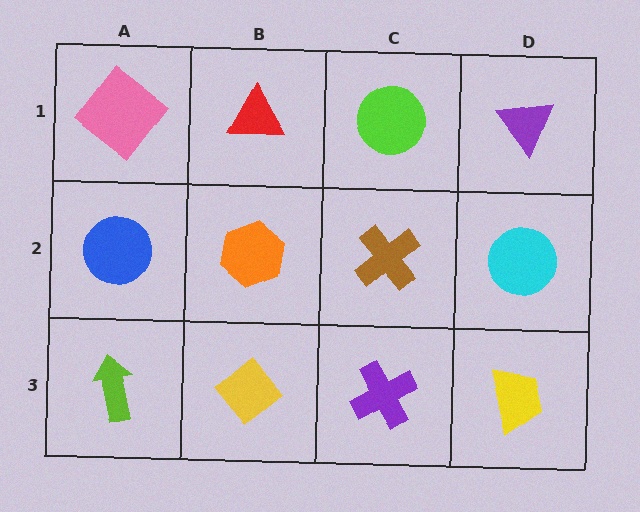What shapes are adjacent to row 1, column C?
A brown cross (row 2, column C), a red triangle (row 1, column B), a purple triangle (row 1, column D).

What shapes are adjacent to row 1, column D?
A cyan circle (row 2, column D), a lime circle (row 1, column C).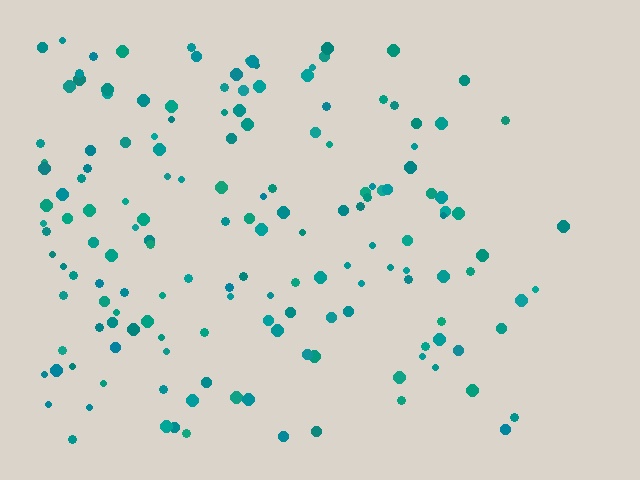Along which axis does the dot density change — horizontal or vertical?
Horizontal.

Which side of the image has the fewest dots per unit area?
The right.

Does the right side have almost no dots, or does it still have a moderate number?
Still a moderate number, just noticeably fewer than the left.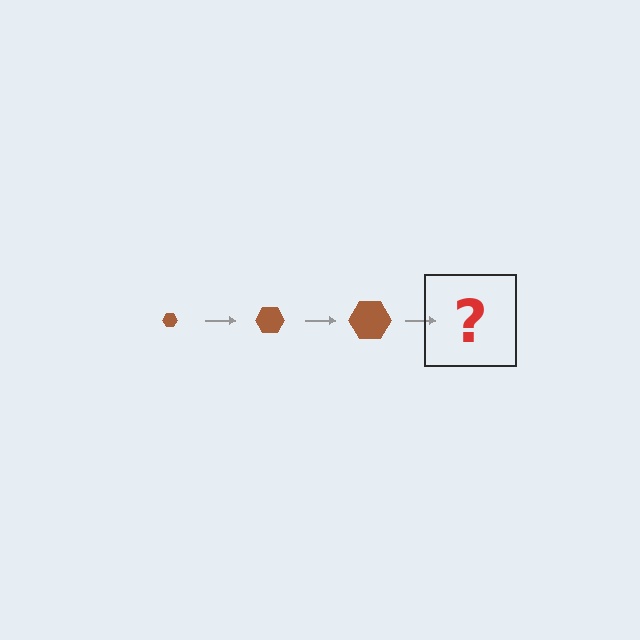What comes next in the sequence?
The next element should be a brown hexagon, larger than the previous one.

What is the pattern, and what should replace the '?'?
The pattern is that the hexagon gets progressively larger each step. The '?' should be a brown hexagon, larger than the previous one.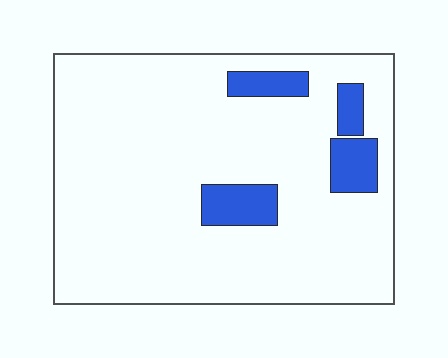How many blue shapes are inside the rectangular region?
4.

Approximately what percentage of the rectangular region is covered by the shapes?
Approximately 10%.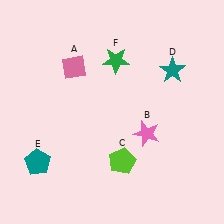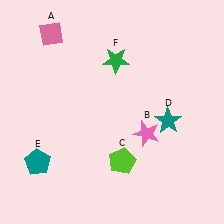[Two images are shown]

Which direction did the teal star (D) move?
The teal star (D) moved down.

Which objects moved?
The objects that moved are: the pink diamond (A), the teal star (D).